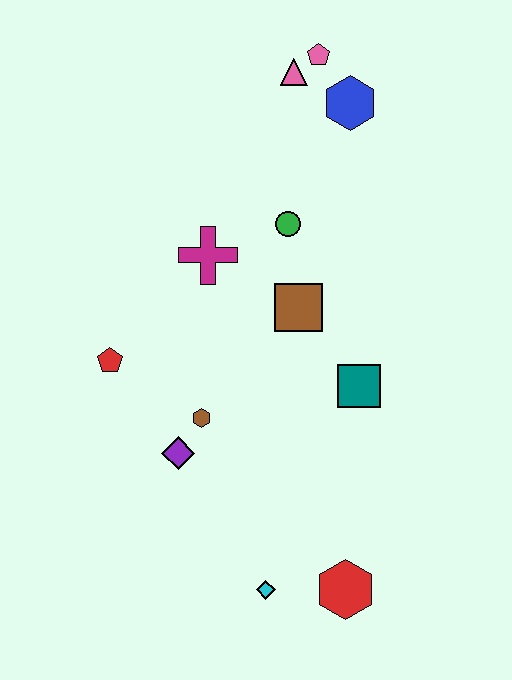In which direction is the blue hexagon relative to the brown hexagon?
The blue hexagon is above the brown hexagon.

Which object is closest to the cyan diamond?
The red hexagon is closest to the cyan diamond.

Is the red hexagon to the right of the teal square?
No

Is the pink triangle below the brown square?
No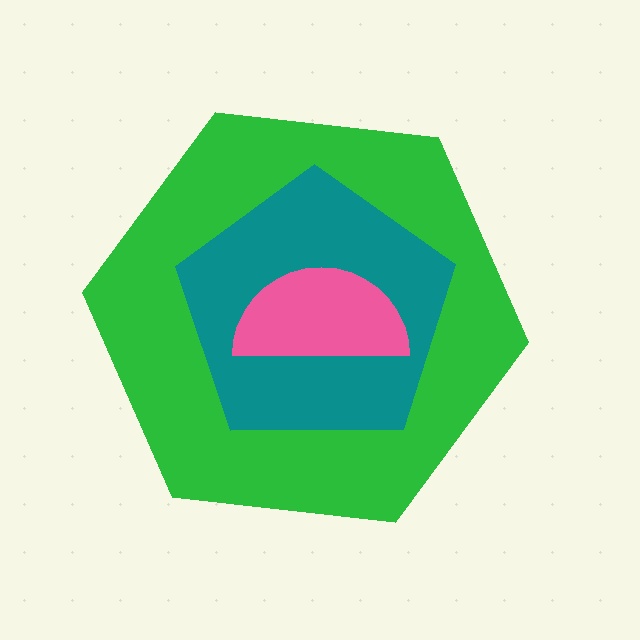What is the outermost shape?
The green hexagon.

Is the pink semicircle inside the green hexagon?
Yes.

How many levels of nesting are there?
3.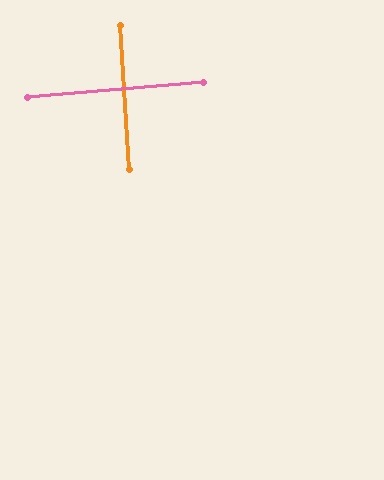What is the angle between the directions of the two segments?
Approximately 89 degrees.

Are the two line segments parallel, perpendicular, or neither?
Perpendicular — they meet at approximately 89°.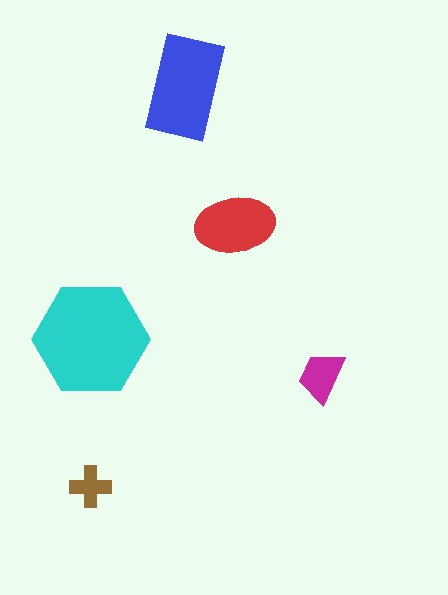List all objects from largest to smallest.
The cyan hexagon, the blue rectangle, the red ellipse, the magenta trapezoid, the brown cross.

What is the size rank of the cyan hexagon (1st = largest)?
1st.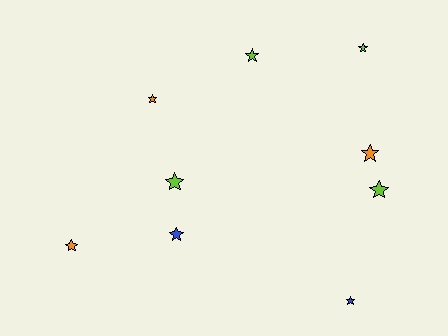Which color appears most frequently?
Lime, with 4 objects.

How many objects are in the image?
There are 9 objects.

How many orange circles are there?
There are no orange circles.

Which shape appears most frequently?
Star, with 9 objects.